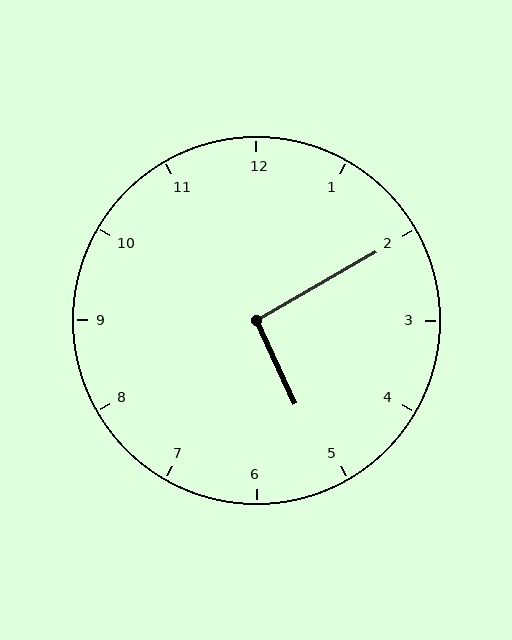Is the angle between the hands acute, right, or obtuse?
It is right.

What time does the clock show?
5:10.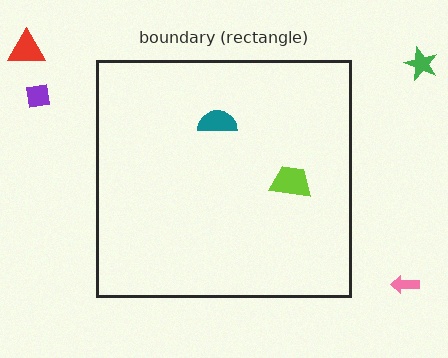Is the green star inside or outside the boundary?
Outside.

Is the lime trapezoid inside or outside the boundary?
Inside.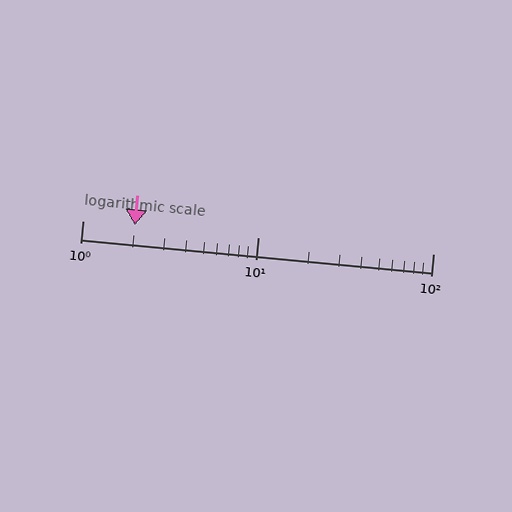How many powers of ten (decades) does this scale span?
The scale spans 2 decades, from 1 to 100.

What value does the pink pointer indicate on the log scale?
The pointer indicates approximately 2.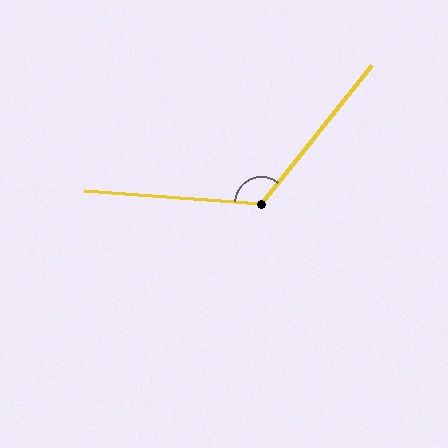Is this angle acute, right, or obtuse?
It is obtuse.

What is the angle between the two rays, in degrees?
Approximately 125 degrees.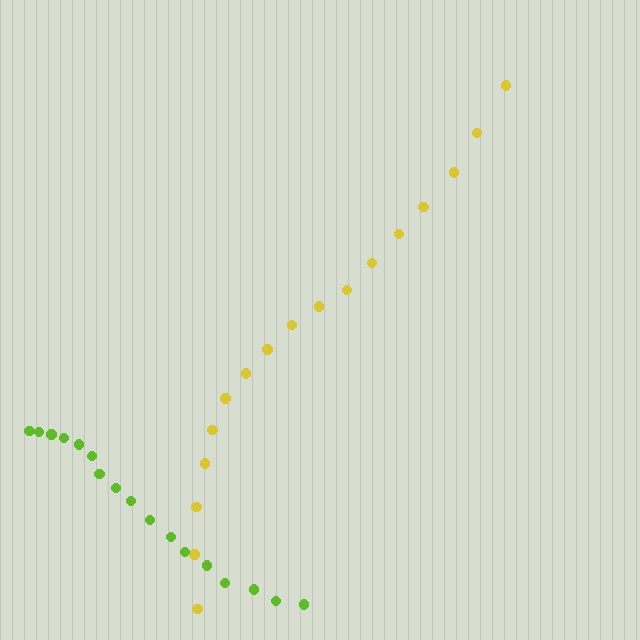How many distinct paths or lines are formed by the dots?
There are 2 distinct paths.